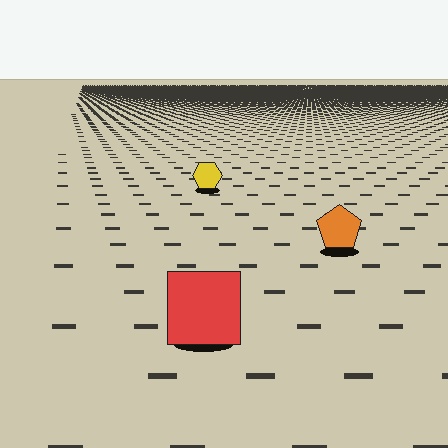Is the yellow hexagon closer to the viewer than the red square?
No. The red square is closer — you can tell from the texture gradient: the ground texture is coarser near it.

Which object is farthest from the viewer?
The yellow hexagon is farthest from the viewer. It appears smaller and the ground texture around it is denser.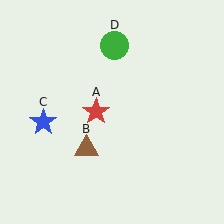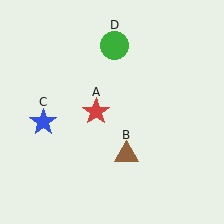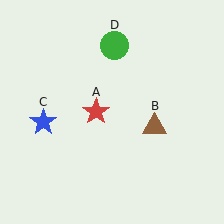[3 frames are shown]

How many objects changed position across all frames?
1 object changed position: brown triangle (object B).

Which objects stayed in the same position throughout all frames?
Red star (object A) and blue star (object C) and green circle (object D) remained stationary.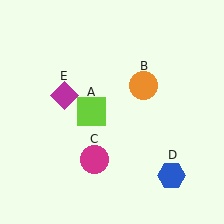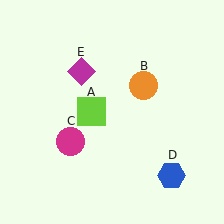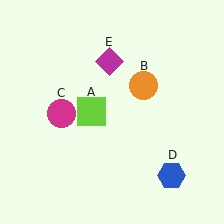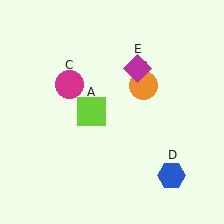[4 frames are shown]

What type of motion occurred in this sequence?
The magenta circle (object C), magenta diamond (object E) rotated clockwise around the center of the scene.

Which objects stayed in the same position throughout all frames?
Lime square (object A) and orange circle (object B) and blue hexagon (object D) remained stationary.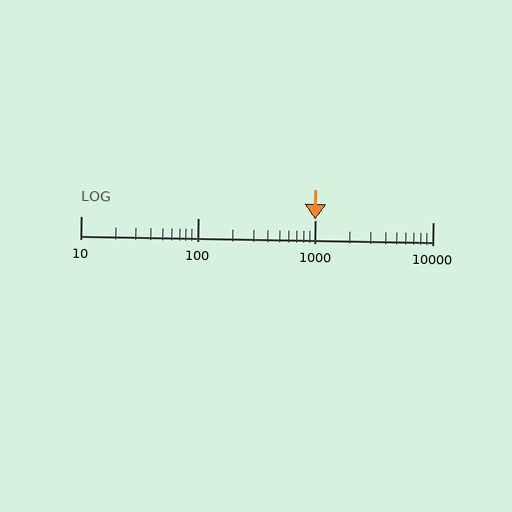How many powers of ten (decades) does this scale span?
The scale spans 3 decades, from 10 to 10000.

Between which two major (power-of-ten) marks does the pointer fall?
The pointer is between 1000 and 10000.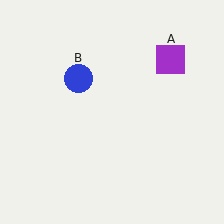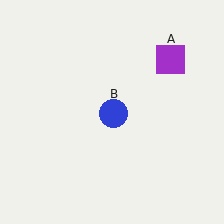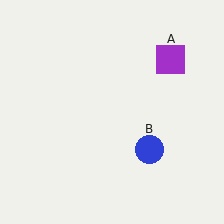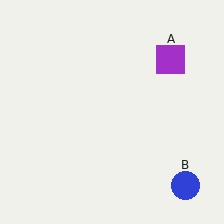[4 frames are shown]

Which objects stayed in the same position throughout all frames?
Purple square (object A) remained stationary.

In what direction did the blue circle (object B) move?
The blue circle (object B) moved down and to the right.